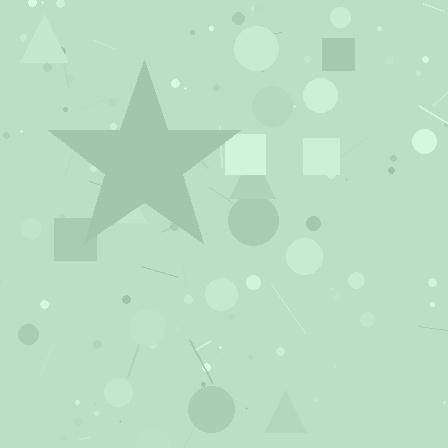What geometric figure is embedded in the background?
A star is embedded in the background.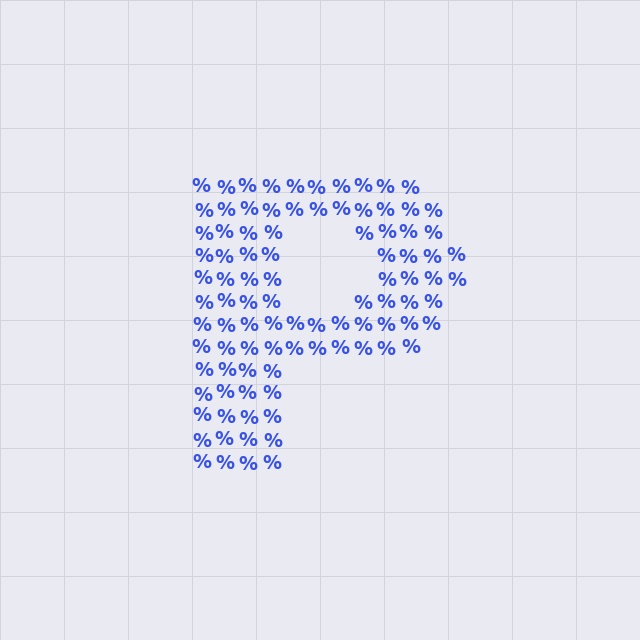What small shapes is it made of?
It is made of small percent signs.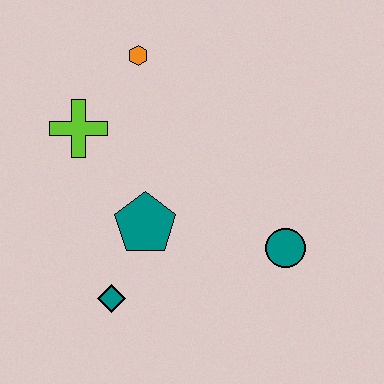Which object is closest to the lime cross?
The orange hexagon is closest to the lime cross.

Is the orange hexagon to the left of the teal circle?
Yes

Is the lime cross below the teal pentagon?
No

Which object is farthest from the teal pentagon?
The orange hexagon is farthest from the teal pentagon.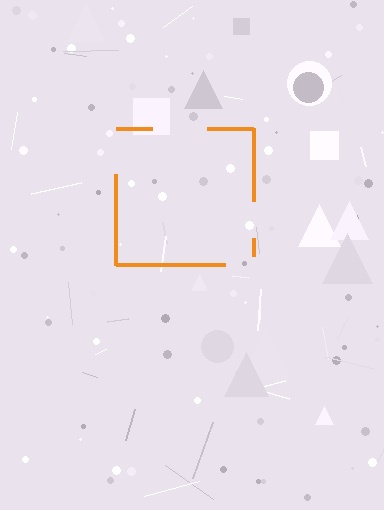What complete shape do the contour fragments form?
The contour fragments form a square.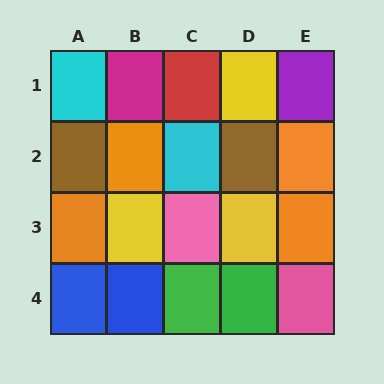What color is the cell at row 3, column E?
Orange.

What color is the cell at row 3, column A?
Orange.